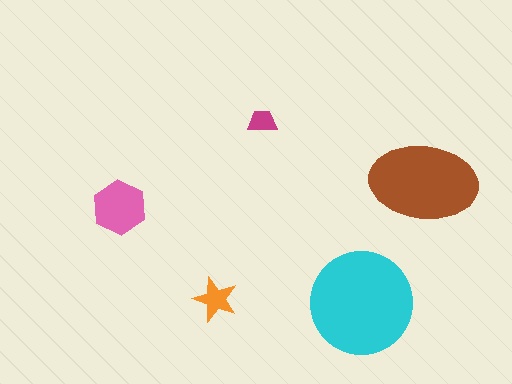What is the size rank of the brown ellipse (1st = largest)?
2nd.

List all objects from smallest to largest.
The magenta trapezoid, the orange star, the pink hexagon, the brown ellipse, the cyan circle.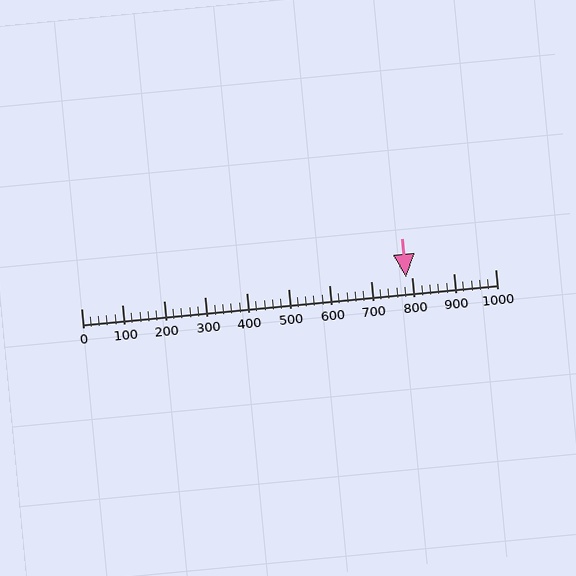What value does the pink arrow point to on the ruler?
The pink arrow points to approximately 785.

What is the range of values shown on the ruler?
The ruler shows values from 0 to 1000.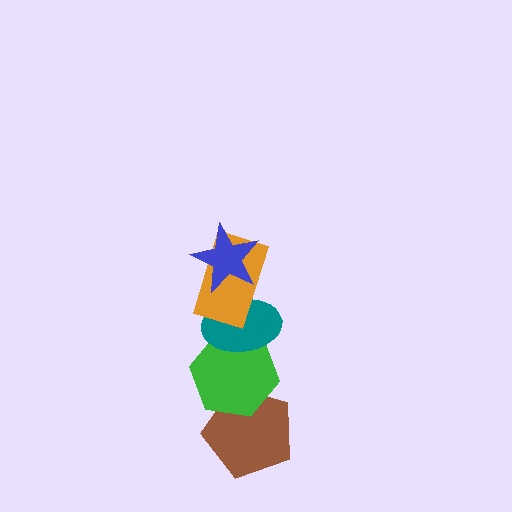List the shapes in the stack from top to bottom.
From top to bottom: the blue star, the orange rectangle, the teal ellipse, the green hexagon, the brown pentagon.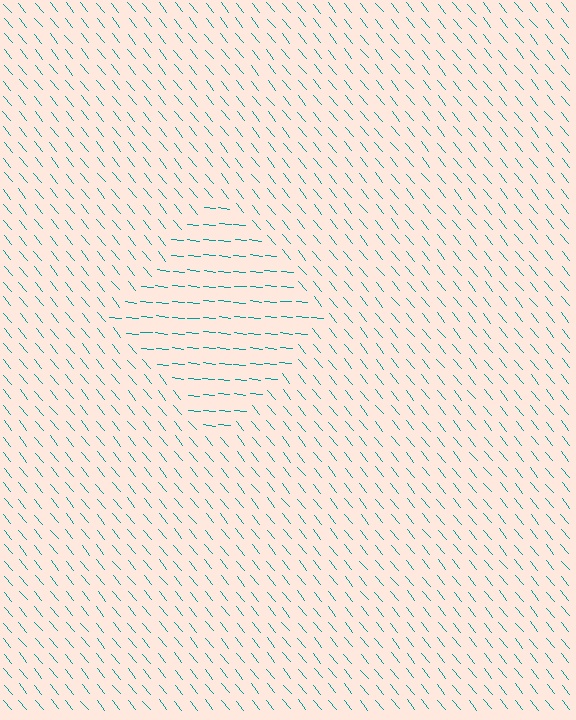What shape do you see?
I see a diamond.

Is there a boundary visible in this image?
Yes, there is a texture boundary formed by a change in line orientation.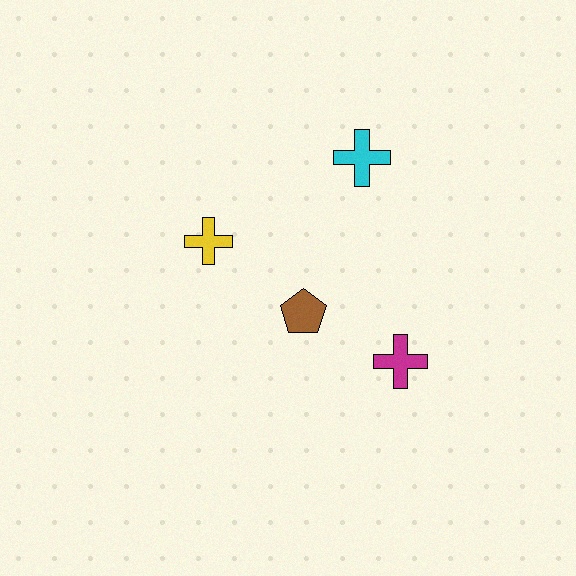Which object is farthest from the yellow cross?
The magenta cross is farthest from the yellow cross.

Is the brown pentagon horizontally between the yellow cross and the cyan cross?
Yes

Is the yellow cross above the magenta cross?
Yes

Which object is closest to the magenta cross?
The brown pentagon is closest to the magenta cross.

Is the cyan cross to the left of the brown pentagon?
No